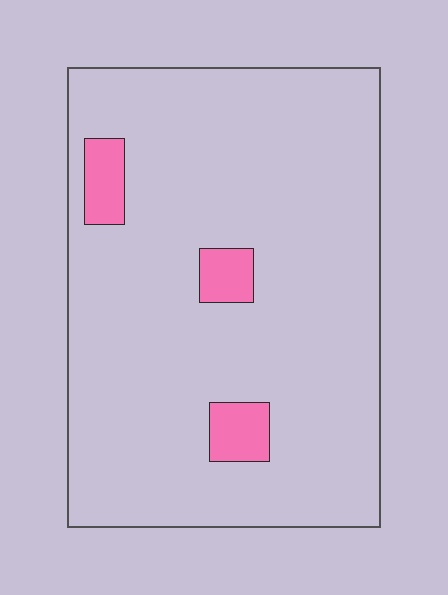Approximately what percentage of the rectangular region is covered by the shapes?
Approximately 5%.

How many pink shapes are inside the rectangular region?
3.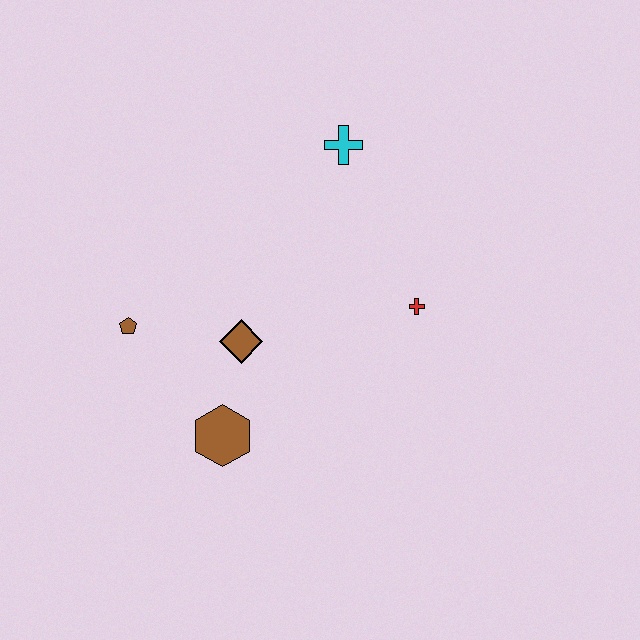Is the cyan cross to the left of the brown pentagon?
No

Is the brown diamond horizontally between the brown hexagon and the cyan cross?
Yes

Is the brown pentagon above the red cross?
No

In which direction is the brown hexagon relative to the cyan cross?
The brown hexagon is below the cyan cross.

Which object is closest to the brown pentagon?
The brown diamond is closest to the brown pentagon.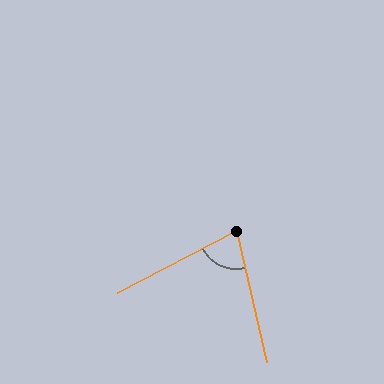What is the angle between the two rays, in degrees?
Approximately 75 degrees.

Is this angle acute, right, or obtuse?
It is acute.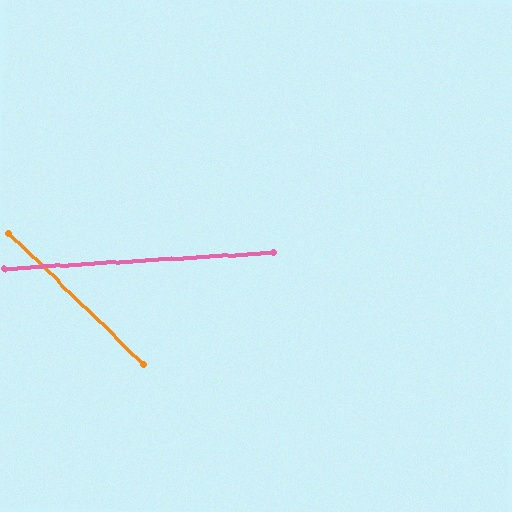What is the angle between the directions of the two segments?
Approximately 48 degrees.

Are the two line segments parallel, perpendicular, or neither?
Neither parallel nor perpendicular — they differ by about 48°.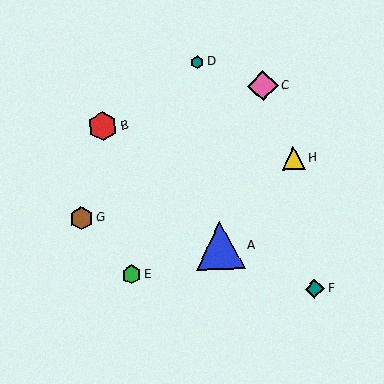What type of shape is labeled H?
Shape H is a yellow triangle.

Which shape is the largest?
The blue triangle (labeled A) is the largest.